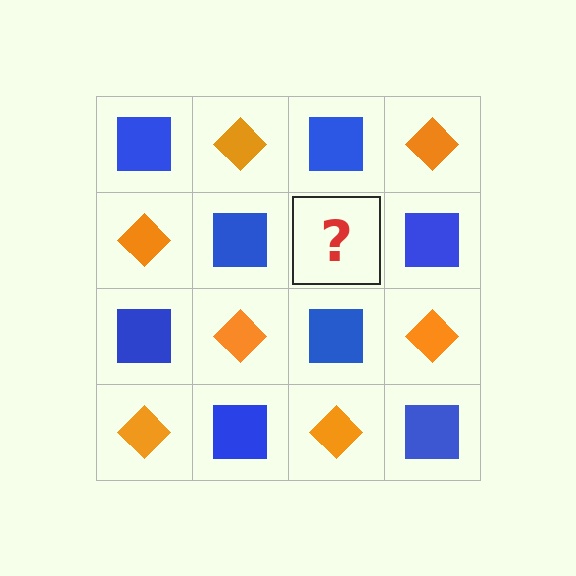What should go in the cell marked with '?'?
The missing cell should contain an orange diamond.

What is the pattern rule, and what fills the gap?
The rule is that it alternates blue square and orange diamond in a checkerboard pattern. The gap should be filled with an orange diamond.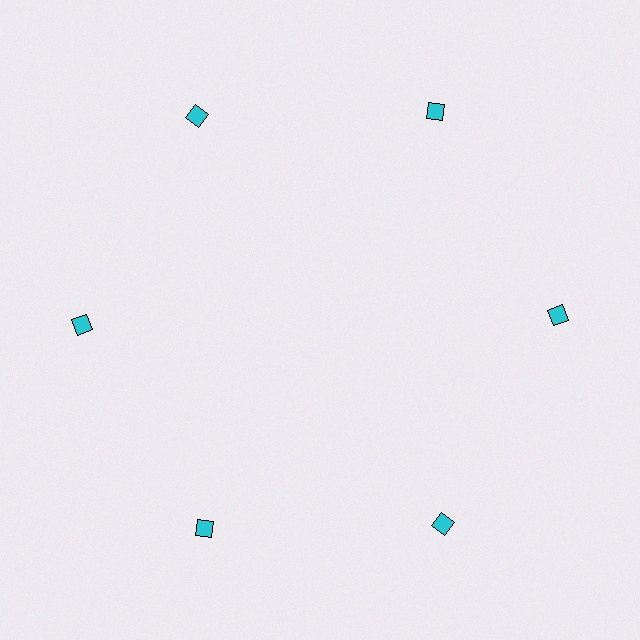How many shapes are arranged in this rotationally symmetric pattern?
There are 6 shapes, arranged in 6 groups of 1.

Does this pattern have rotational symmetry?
Yes, this pattern has 6-fold rotational symmetry. It looks the same after rotating 60 degrees around the center.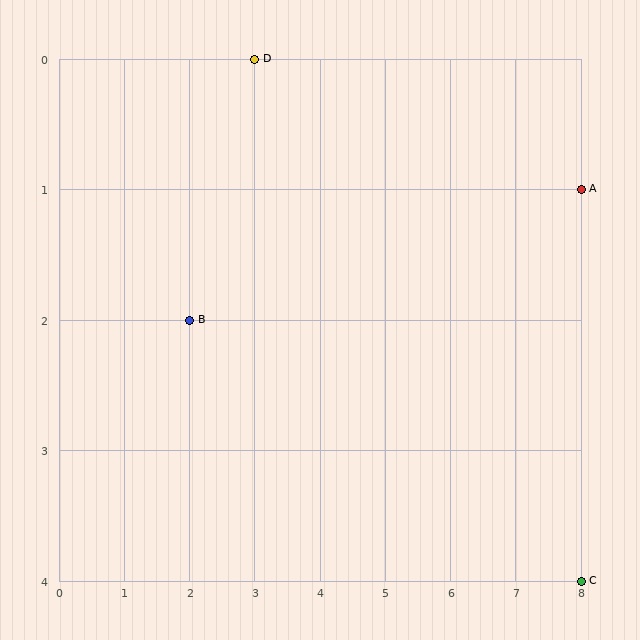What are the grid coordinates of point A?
Point A is at grid coordinates (8, 1).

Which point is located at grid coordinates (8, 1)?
Point A is at (8, 1).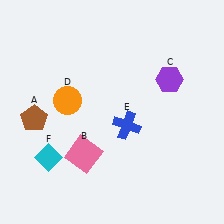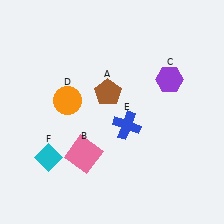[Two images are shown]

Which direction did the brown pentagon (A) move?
The brown pentagon (A) moved right.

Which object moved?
The brown pentagon (A) moved right.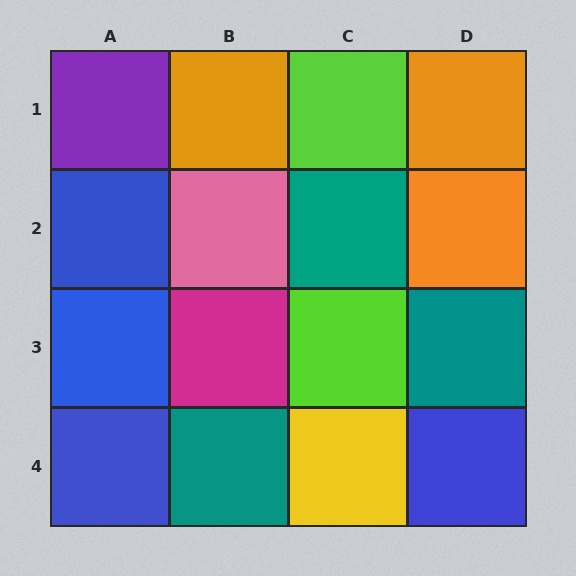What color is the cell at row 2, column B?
Pink.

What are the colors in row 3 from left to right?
Blue, magenta, lime, teal.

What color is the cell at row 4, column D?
Blue.